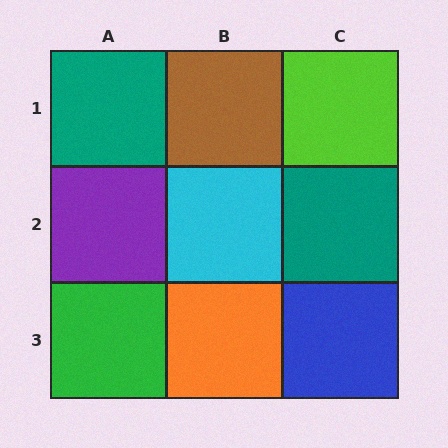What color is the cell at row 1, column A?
Teal.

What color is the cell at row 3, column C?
Blue.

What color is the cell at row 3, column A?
Green.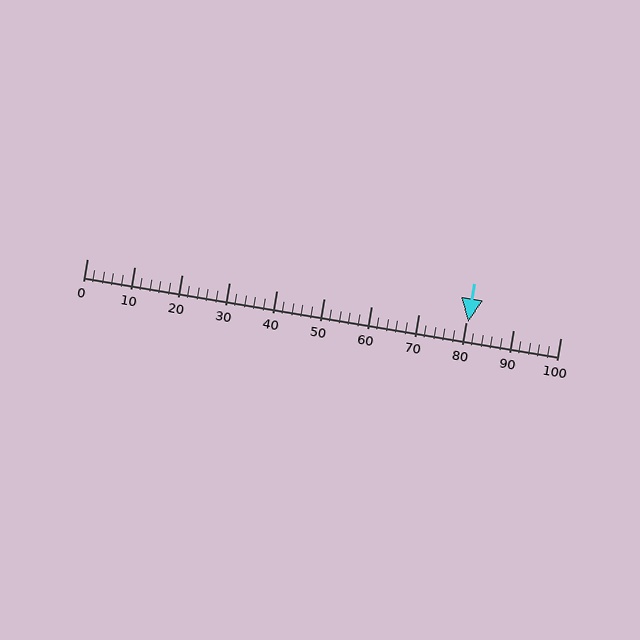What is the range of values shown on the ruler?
The ruler shows values from 0 to 100.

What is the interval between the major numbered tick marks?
The major tick marks are spaced 10 units apart.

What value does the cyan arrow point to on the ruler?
The cyan arrow points to approximately 81.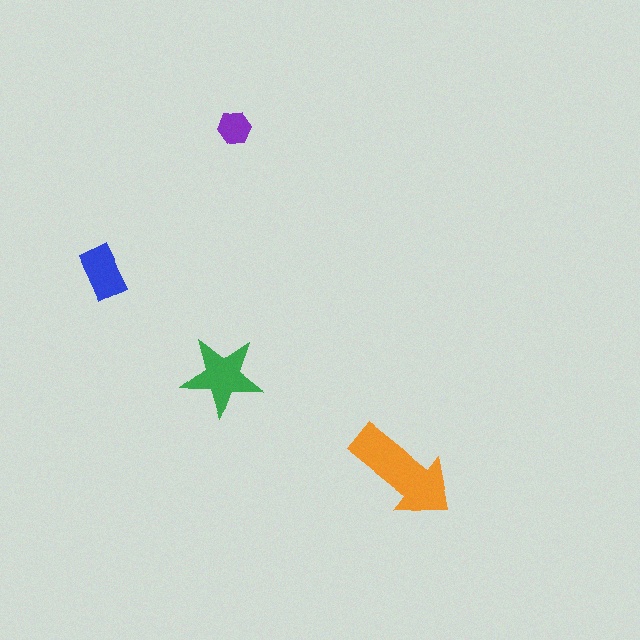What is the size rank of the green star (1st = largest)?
2nd.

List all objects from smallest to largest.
The purple hexagon, the blue rectangle, the green star, the orange arrow.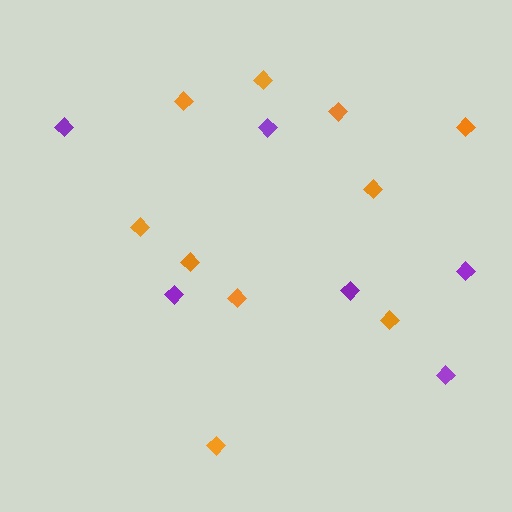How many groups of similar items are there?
There are 2 groups: one group of orange diamonds (10) and one group of purple diamonds (6).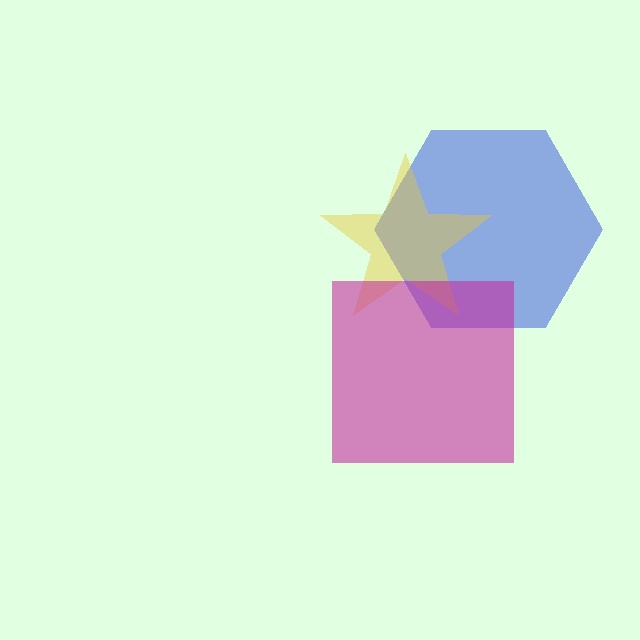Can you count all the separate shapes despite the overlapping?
Yes, there are 3 separate shapes.